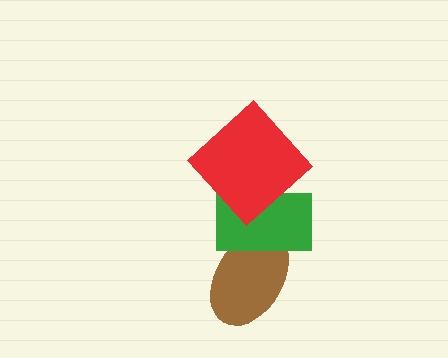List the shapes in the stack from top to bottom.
From top to bottom: the red diamond, the green rectangle, the brown ellipse.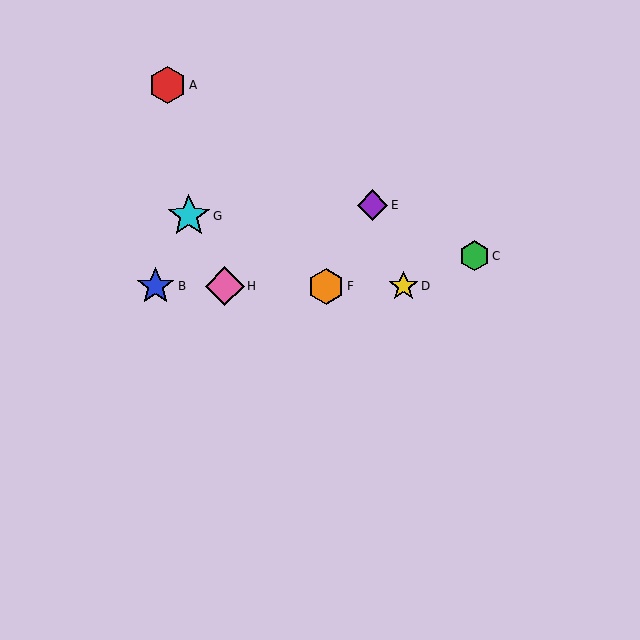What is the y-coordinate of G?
Object G is at y≈216.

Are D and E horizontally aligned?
No, D is at y≈286 and E is at y≈205.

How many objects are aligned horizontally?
4 objects (B, D, F, H) are aligned horizontally.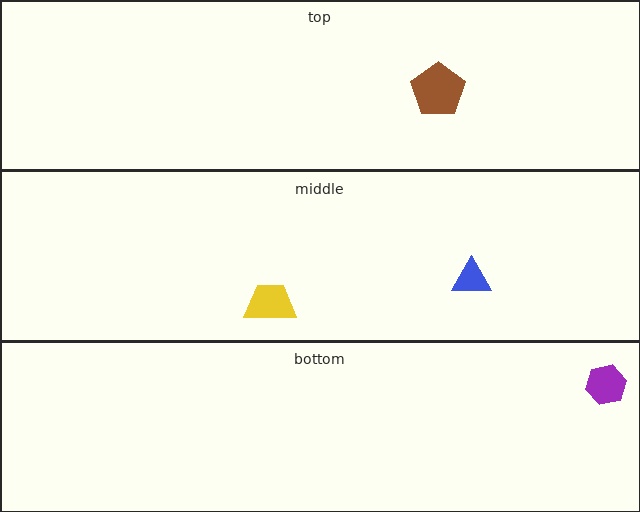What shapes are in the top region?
The brown pentagon.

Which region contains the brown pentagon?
The top region.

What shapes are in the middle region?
The blue triangle, the yellow trapezoid.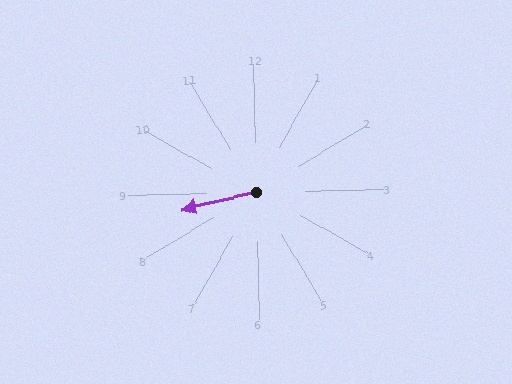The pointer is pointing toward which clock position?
Roughly 9 o'clock.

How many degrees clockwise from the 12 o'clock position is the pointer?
Approximately 258 degrees.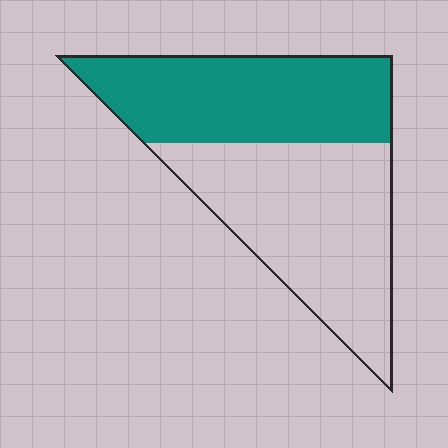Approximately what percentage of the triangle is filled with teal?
Approximately 45%.